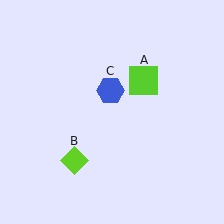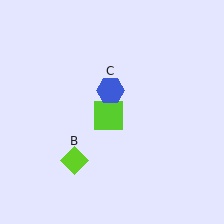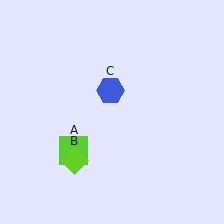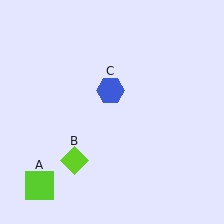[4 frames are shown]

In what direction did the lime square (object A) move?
The lime square (object A) moved down and to the left.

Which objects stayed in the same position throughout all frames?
Lime diamond (object B) and blue hexagon (object C) remained stationary.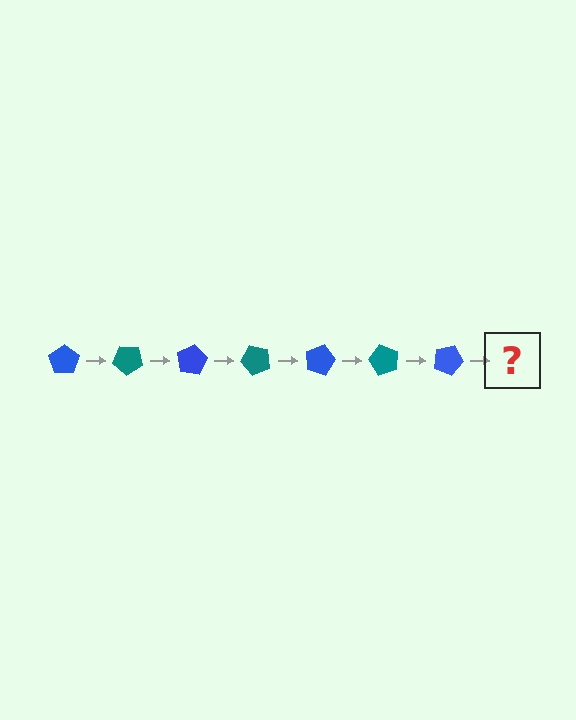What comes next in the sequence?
The next element should be a teal pentagon, rotated 280 degrees from the start.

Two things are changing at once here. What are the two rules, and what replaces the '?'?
The two rules are that it rotates 40 degrees each step and the color cycles through blue and teal. The '?' should be a teal pentagon, rotated 280 degrees from the start.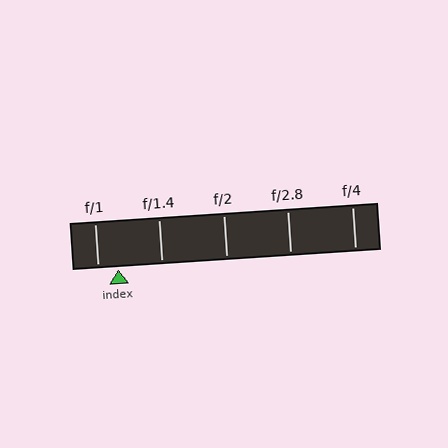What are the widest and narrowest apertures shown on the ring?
The widest aperture shown is f/1 and the narrowest is f/4.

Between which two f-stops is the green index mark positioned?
The index mark is between f/1 and f/1.4.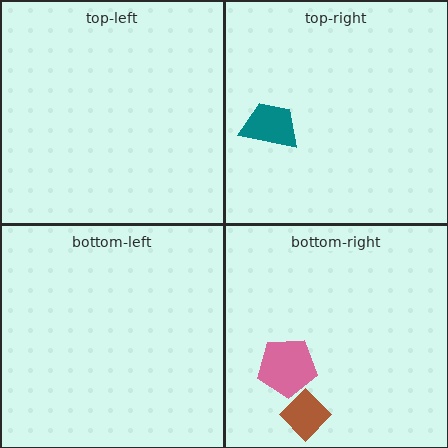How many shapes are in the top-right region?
1.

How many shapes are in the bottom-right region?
2.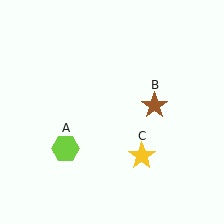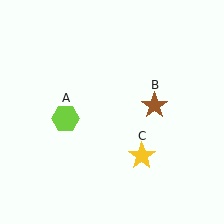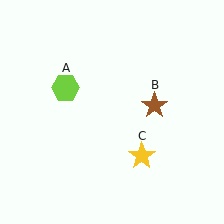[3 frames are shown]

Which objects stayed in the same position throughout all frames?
Brown star (object B) and yellow star (object C) remained stationary.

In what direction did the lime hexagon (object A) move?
The lime hexagon (object A) moved up.